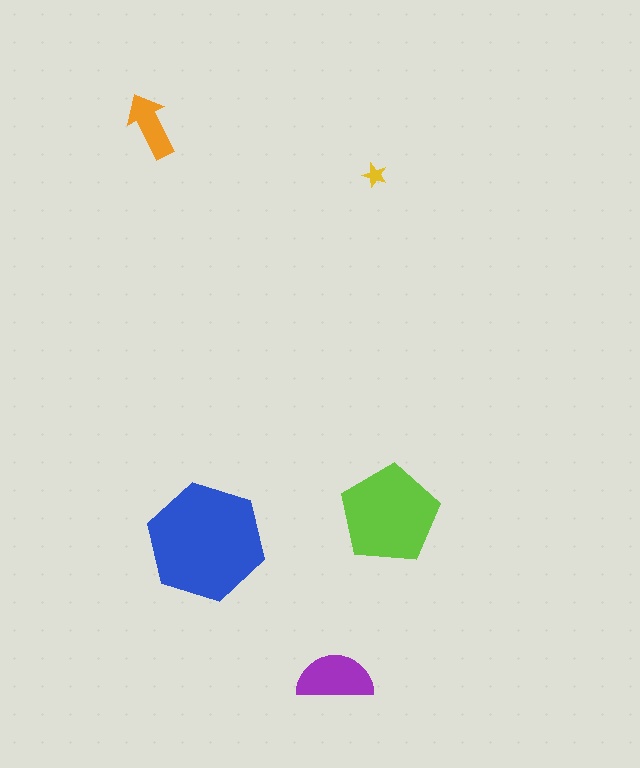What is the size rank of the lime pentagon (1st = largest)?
2nd.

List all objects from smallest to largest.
The yellow star, the orange arrow, the purple semicircle, the lime pentagon, the blue hexagon.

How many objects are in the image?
There are 5 objects in the image.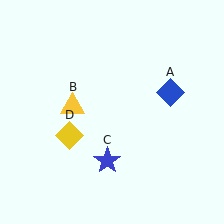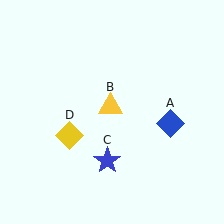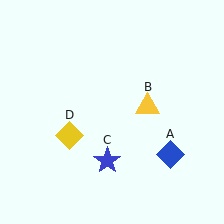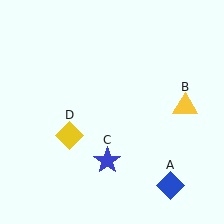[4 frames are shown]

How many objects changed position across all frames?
2 objects changed position: blue diamond (object A), yellow triangle (object B).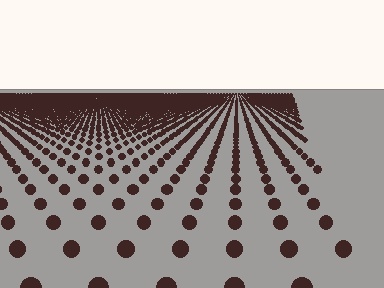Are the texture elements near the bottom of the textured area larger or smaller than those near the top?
Larger. Near the bottom, elements are closer to the viewer and appear at a bigger on-screen size.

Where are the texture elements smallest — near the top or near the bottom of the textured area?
Near the top.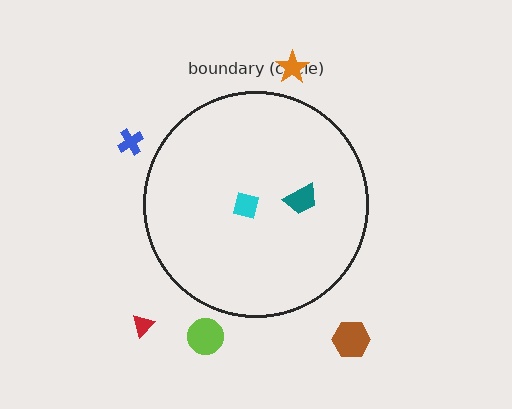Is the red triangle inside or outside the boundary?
Outside.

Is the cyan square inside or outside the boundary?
Inside.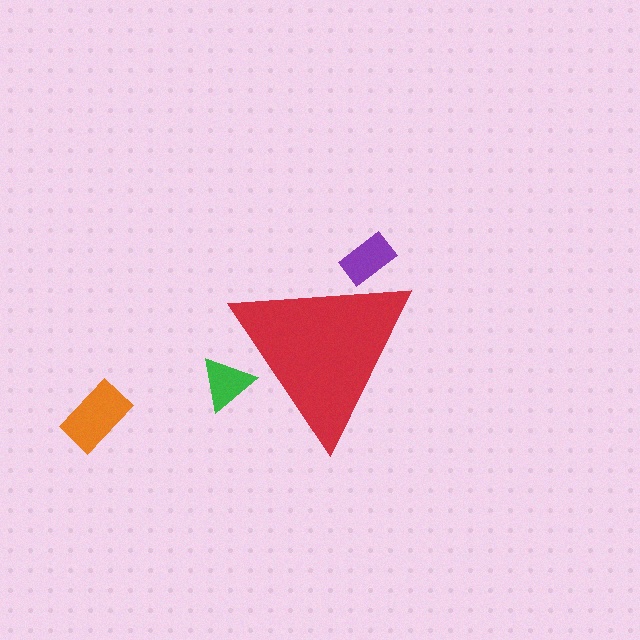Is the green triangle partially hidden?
Yes, the green triangle is partially hidden behind the red triangle.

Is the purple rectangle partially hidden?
Yes, the purple rectangle is partially hidden behind the red triangle.